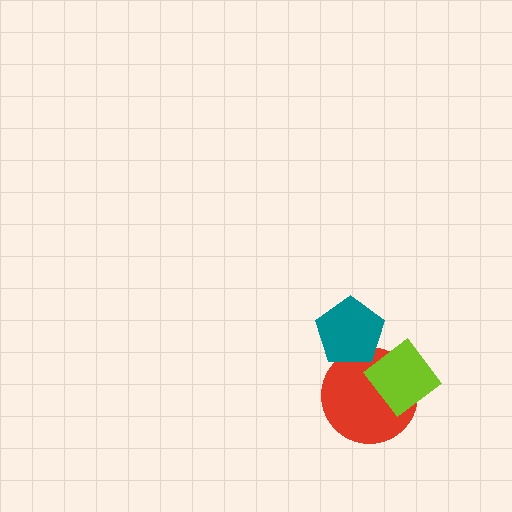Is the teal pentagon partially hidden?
No, no other shape covers it.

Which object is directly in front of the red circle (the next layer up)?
The lime diamond is directly in front of the red circle.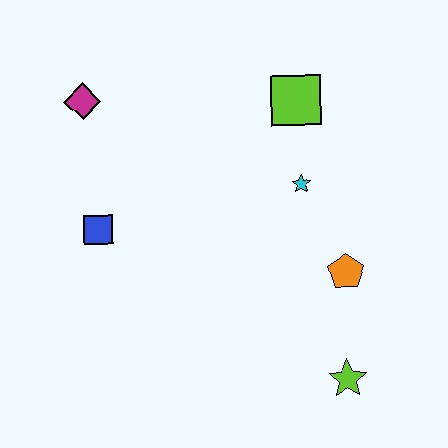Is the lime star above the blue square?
No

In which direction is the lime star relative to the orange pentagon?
The lime star is below the orange pentagon.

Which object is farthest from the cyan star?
The magenta diamond is farthest from the cyan star.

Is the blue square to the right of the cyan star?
No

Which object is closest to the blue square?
The magenta diamond is closest to the blue square.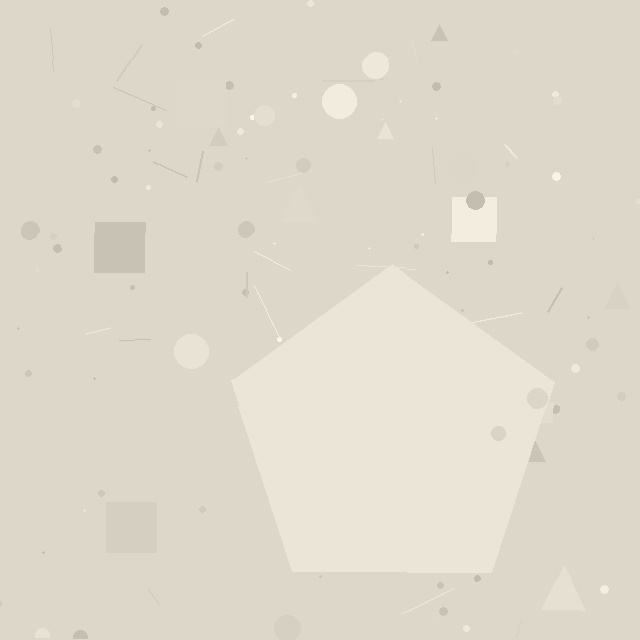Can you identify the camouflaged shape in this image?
The camouflaged shape is a pentagon.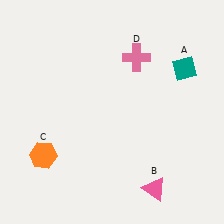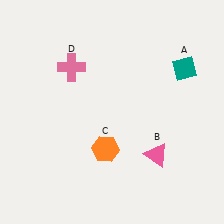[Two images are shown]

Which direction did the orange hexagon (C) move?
The orange hexagon (C) moved right.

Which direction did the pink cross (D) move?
The pink cross (D) moved left.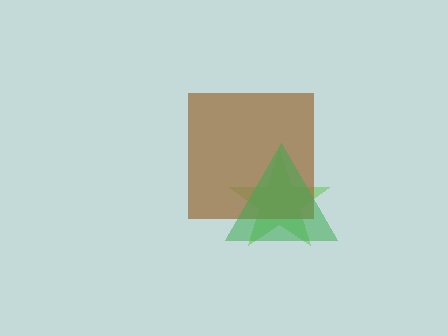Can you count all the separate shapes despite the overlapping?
Yes, there are 3 separate shapes.